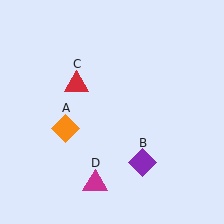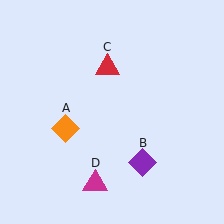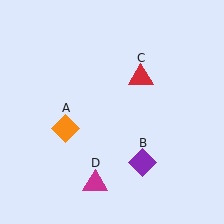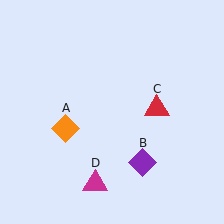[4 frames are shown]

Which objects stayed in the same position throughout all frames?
Orange diamond (object A) and purple diamond (object B) and magenta triangle (object D) remained stationary.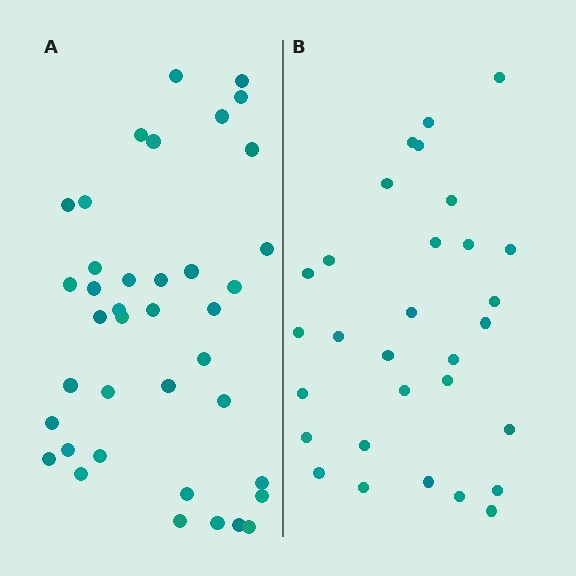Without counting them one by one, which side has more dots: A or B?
Region A (the left region) has more dots.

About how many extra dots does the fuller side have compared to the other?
Region A has roughly 8 or so more dots than region B.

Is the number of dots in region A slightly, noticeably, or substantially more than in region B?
Region A has noticeably more, but not dramatically so. The ratio is roughly 1.3 to 1.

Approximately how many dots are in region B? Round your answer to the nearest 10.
About 30 dots.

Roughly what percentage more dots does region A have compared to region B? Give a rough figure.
About 30% more.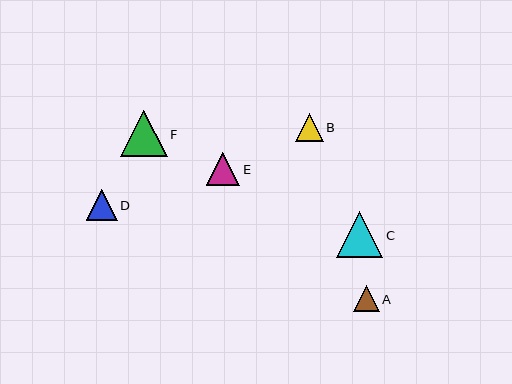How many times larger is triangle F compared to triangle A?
Triangle F is approximately 1.8 times the size of triangle A.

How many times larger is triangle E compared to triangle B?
Triangle E is approximately 1.2 times the size of triangle B.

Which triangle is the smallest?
Triangle A is the smallest with a size of approximately 26 pixels.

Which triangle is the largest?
Triangle F is the largest with a size of approximately 46 pixels.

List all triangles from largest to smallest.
From largest to smallest: F, C, E, D, B, A.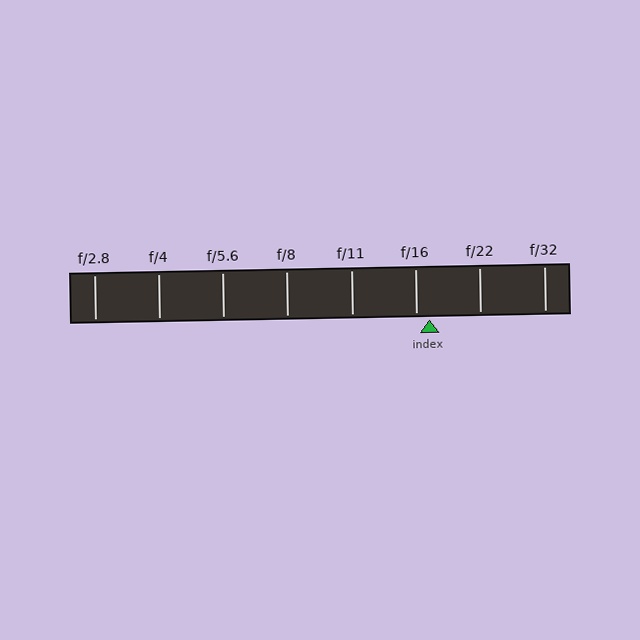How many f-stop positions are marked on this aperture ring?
There are 8 f-stop positions marked.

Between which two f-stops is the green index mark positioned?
The index mark is between f/16 and f/22.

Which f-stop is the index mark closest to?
The index mark is closest to f/16.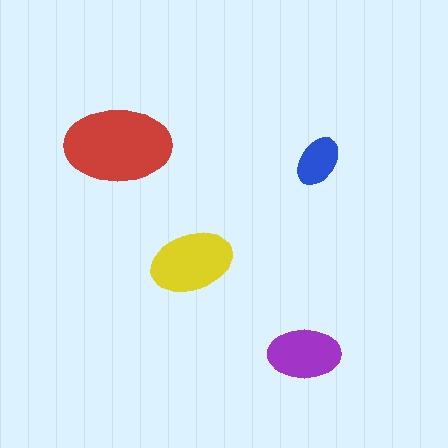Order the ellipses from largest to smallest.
the red one, the yellow one, the purple one, the blue one.